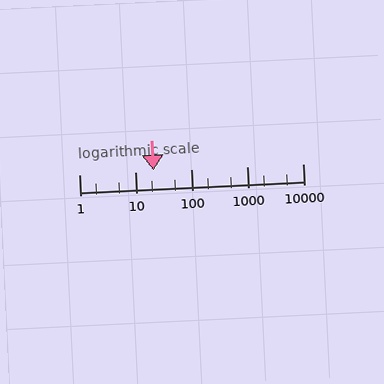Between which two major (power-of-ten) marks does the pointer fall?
The pointer is between 10 and 100.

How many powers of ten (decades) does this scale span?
The scale spans 4 decades, from 1 to 10000.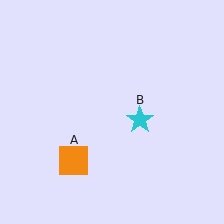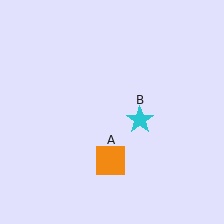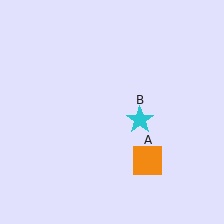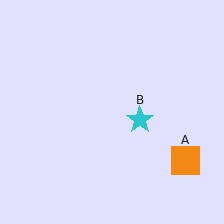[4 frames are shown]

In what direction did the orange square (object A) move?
The orange square (object A) moved right.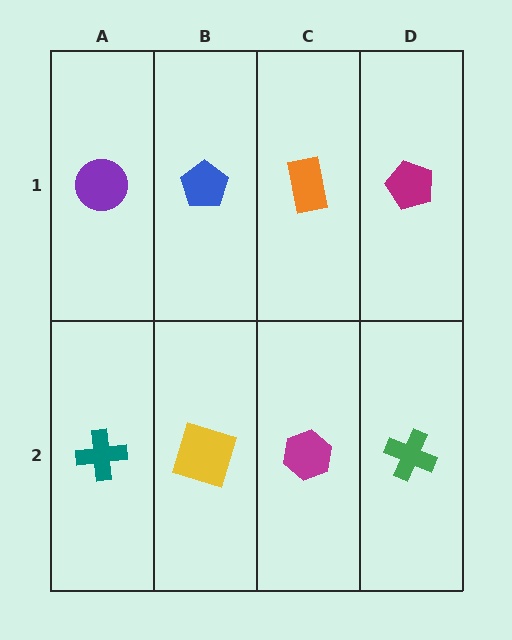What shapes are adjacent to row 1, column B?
A yellow square (row 2, column B), a purple circle (row 1, column A), an orange rectangle (row 1, column C).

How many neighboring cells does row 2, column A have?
2.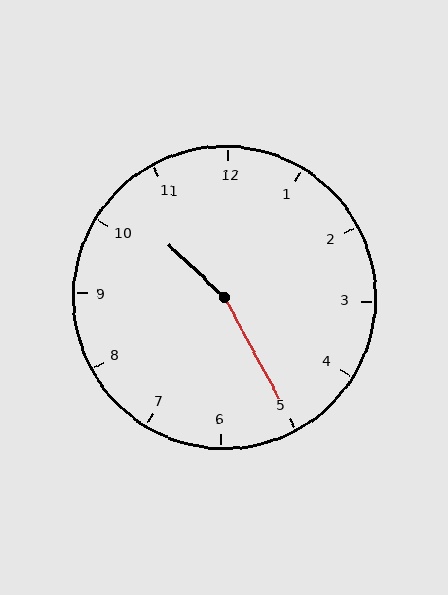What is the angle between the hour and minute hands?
Approximately 162 degrees.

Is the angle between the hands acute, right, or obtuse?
It is obtuse.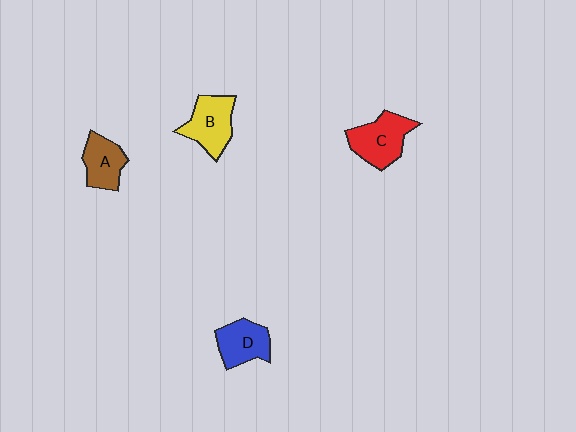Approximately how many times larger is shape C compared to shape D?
Approximately 1.2 times.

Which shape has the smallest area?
Shape A (brown).